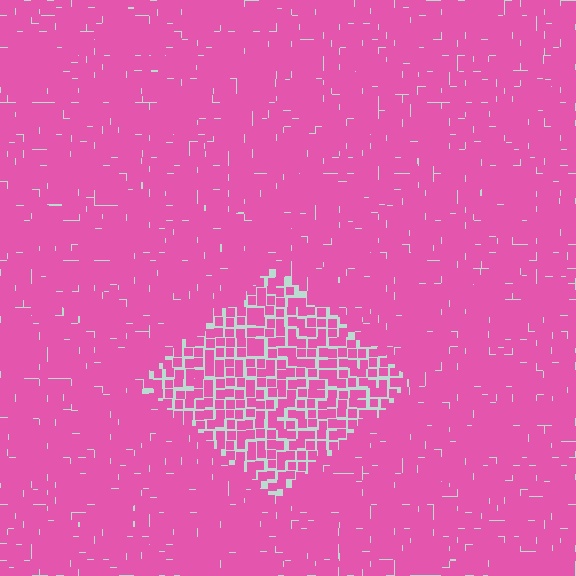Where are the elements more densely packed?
The elements are more densely packed outside the diamond boundary.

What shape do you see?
I see a diamond.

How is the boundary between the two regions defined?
The boundary is defined by a change in element density (approximately 1.7x ratio). All elements are the same color, size, and shape.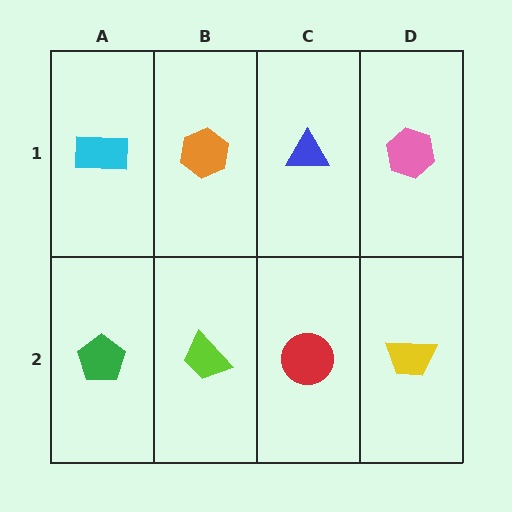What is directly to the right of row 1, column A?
An orange hexagon.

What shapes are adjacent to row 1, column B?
A lime trapezoid (row 2, column B), a cyan rectangle (row 1, column A), a blue triangle (row 1, column C).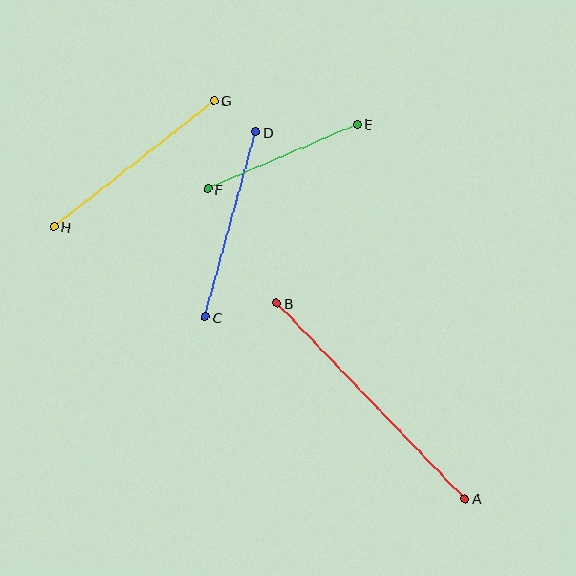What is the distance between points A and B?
The distance is approximately 271 pixels.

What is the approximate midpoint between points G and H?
The midpoint is at approximately (134, 164) pixels.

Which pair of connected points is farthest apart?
Points A and B are farthest apart.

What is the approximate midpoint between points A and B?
The midpoint is at approximately (371, 401) pixels.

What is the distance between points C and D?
The distance is approximately 192 pixels.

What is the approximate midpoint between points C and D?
The midpoint is at approximately (231, 225) pixels.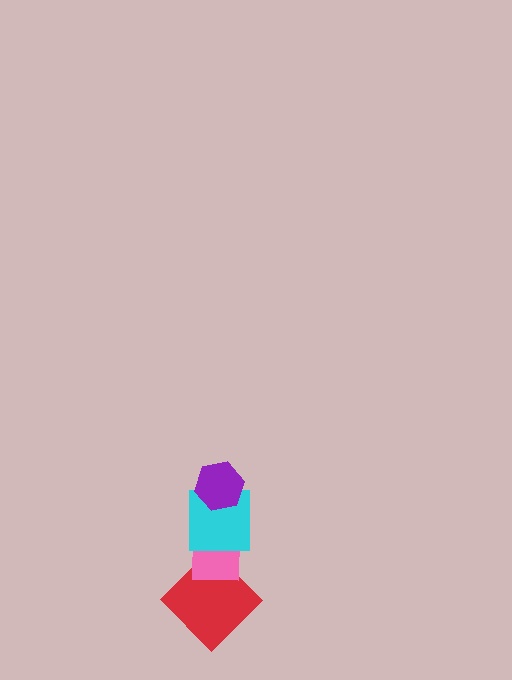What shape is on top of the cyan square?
The purple hexagon is on top of the cyan square.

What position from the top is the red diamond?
The red diamond is 4th from the top.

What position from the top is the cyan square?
The cyan square is 2nd from the top.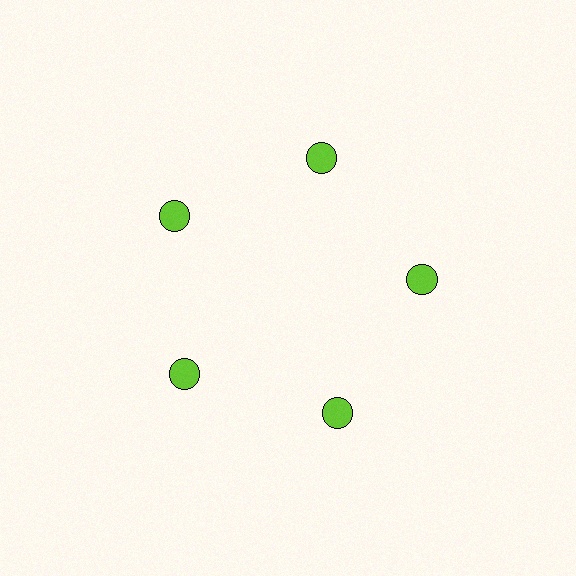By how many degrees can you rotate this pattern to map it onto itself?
The pattern maps onto itself every 72 degrees of rotation.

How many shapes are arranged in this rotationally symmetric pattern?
There are 5 shapes, arranged in 5 groups of 1.